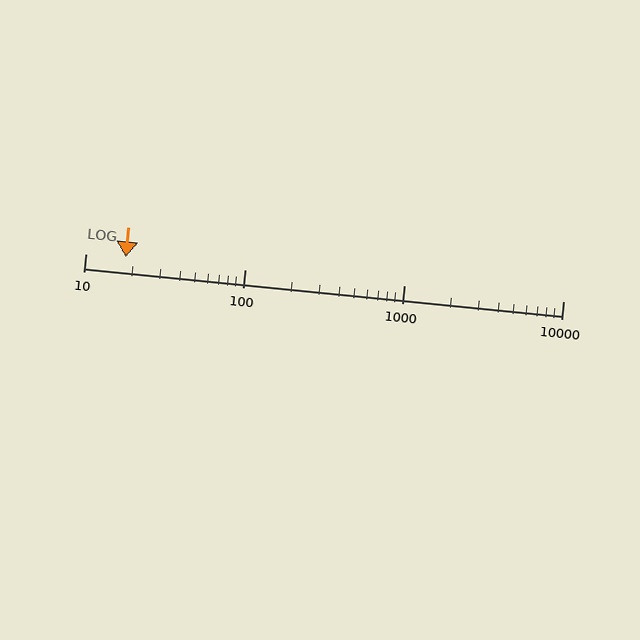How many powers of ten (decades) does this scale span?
The scale spans 3 decades, from 10 to 10000.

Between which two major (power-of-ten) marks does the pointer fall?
The pointer is between 10 and 100.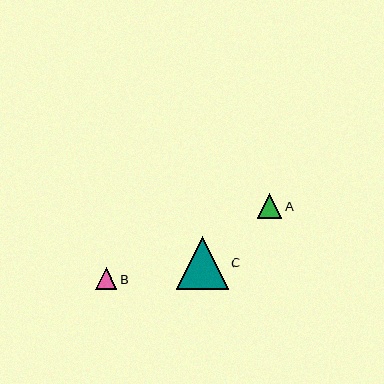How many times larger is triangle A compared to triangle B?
Triangle A is approximately 1.1 times the size of triangle B.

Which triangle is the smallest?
Triangle B is the smallest with a size of approximately 22 pixels.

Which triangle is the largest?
Triangle C is the largest with a size of approximately 52 pixels.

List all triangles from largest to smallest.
From largest to smallest: C, A, B.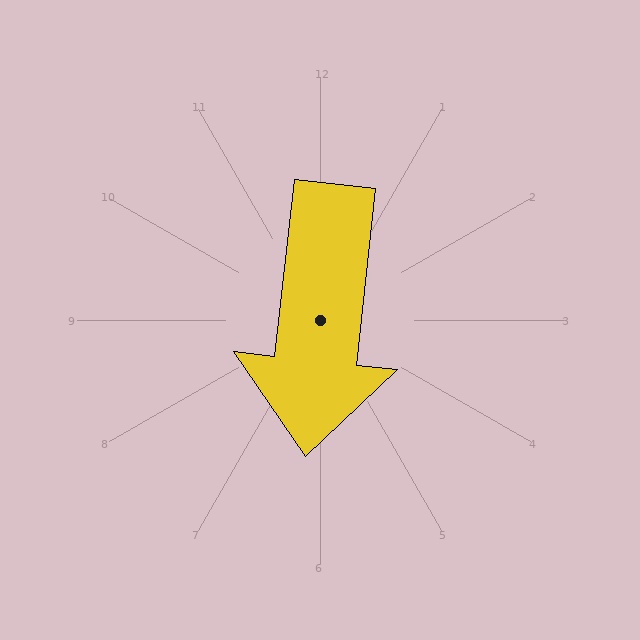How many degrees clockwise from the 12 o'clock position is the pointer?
Approximately 186 degrees.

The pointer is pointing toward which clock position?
Roughly 6 o'clock.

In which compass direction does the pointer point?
South.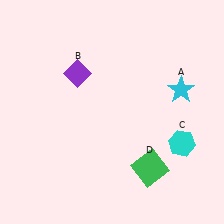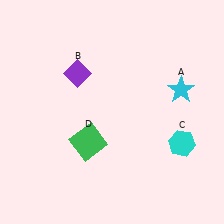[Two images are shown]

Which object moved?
The green square (D) moved left.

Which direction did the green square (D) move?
The green square (D) moved left.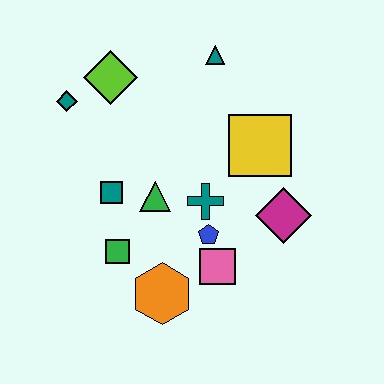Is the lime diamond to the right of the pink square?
No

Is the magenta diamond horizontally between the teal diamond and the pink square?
No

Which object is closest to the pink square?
The blue pentagon is closest to the pink square.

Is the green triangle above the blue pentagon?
Yes